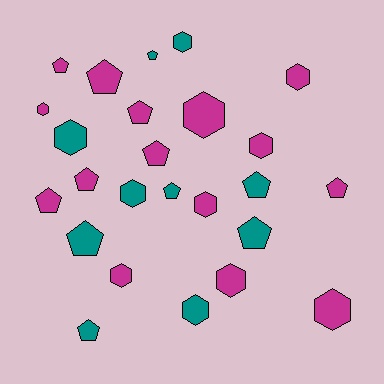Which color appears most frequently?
Magenta, with 15 objects.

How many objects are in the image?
There are 25 objects.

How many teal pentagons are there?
There are 6 teal pentagons.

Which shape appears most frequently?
Pentagon, with 13 objects.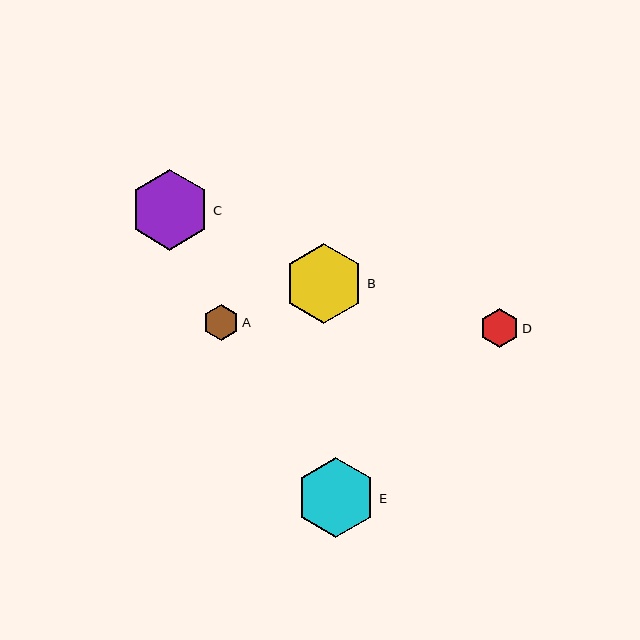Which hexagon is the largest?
Hexagon E is the largest with a size of approximately 81 pixels.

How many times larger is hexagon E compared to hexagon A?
Hexagon E is approximately 2.3 times the size of hexagon A.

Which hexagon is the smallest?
Hexagon A is the smallest with a size of approximately 35 pixels.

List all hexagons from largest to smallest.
From largest to smallest: E, C, B, D, A.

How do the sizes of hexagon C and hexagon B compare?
Hexagon C and hexagon B are approximately the same size.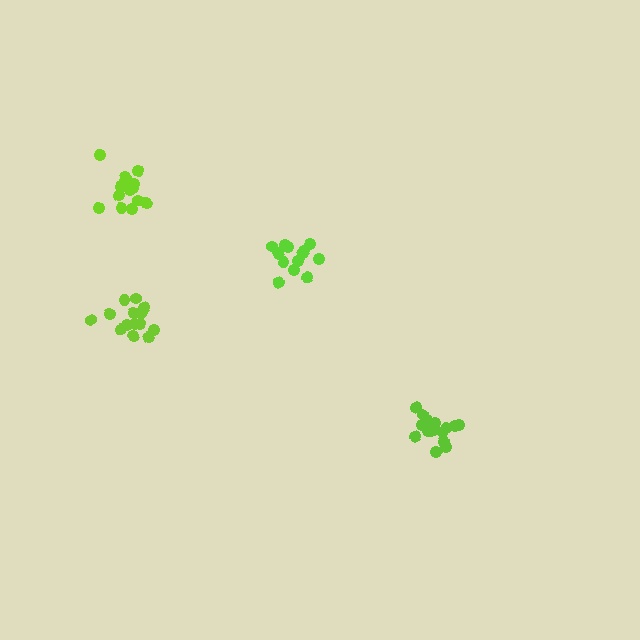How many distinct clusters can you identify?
There are 4 distinct clusters.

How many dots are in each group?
Group 1: 14 dots, Group 2: 16 dots, Group 3: 13 dots, Group 4: 14 dots (57 total).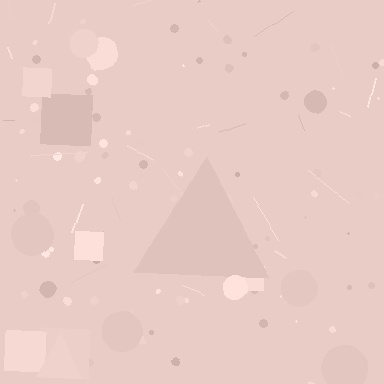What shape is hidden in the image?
A triangle is hidden in the image.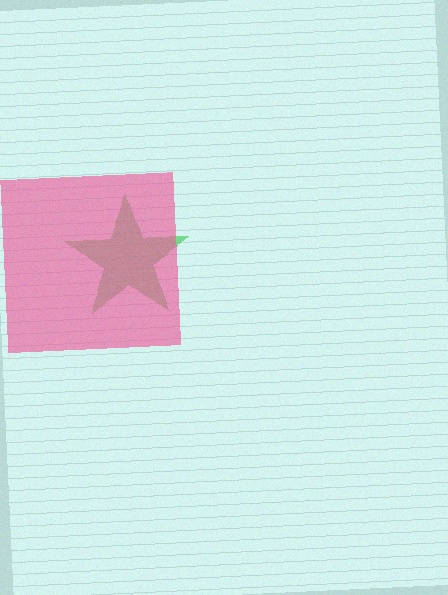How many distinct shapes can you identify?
There are 2 distinct shapes: a green star, a pink square.